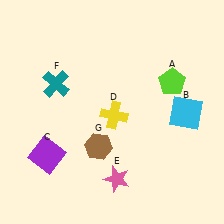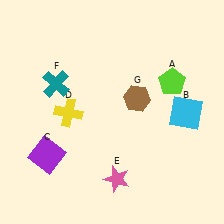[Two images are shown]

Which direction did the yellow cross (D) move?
The yellow cross (D) moved left.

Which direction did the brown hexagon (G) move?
The brown hexagon (G) moved up.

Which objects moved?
The objects that moved are: the yellow cross (D), the brown hexagon (G).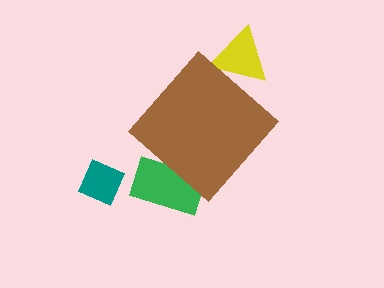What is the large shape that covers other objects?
A brown diamond.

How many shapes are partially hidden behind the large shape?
2 shapes are partially hidden.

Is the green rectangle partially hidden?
Yes, the green rectangle is partially hidden behind the brown diamond.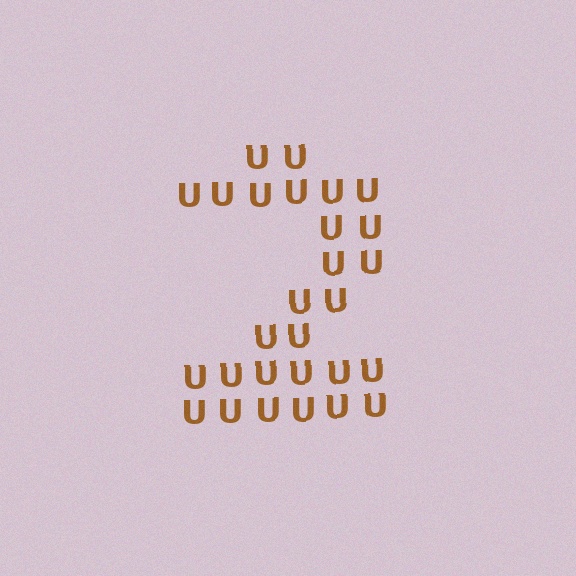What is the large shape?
The large shape is the digit 2.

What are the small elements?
The small elements are letter U's.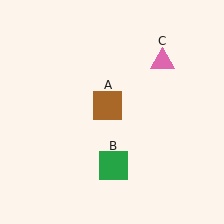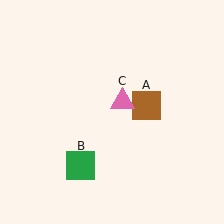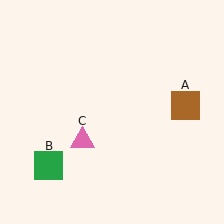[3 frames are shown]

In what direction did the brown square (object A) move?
The brown square (object A) moved right.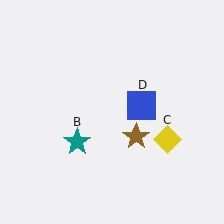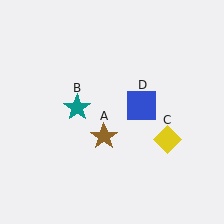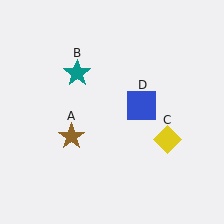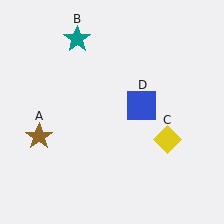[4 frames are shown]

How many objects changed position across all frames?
2 objects changed position: brown star (object A), teal star (object B).